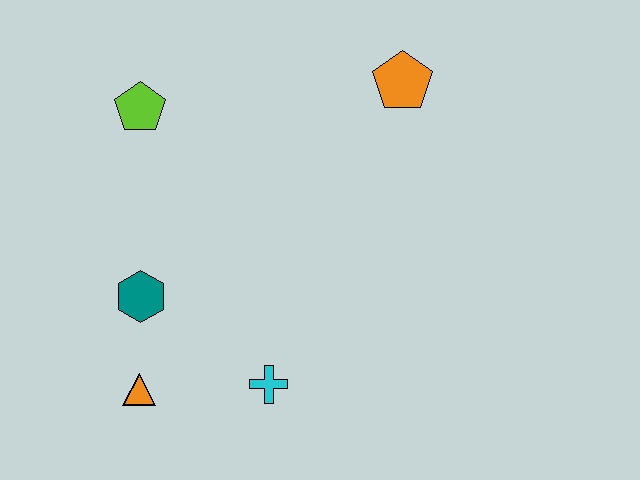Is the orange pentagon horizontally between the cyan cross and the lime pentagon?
No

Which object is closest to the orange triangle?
The teal hexagon is closest to the orange triangle.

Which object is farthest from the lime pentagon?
The cyan cross is farthest from the lime pentagon.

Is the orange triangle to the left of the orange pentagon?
Yes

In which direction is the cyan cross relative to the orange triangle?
The cyan cross is to the right of the orange triangle.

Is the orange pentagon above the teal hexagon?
Yes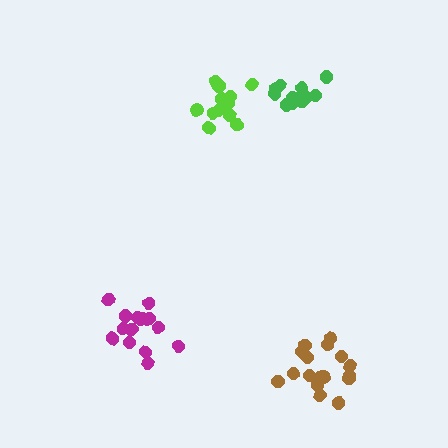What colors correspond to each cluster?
The clusters are colored: lime, brown, green, magenta.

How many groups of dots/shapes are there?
There are 4 groups.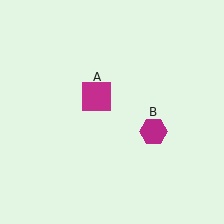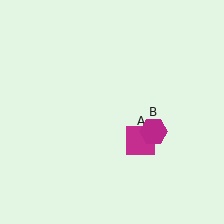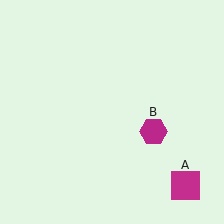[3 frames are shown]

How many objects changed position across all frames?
1 object changed position: magenta square (object A).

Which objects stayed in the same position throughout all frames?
Magenta hexagon (object B) remained stationary.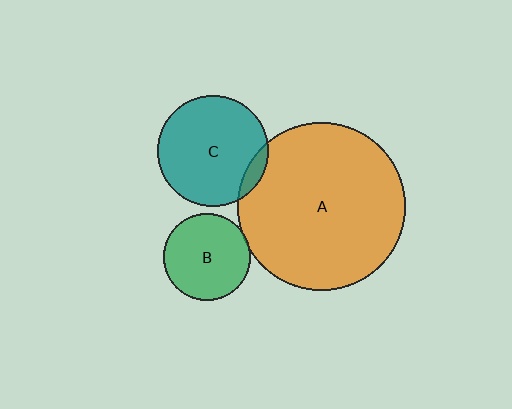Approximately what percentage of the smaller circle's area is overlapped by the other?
Approximately 5%.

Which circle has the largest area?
Circle A (orange).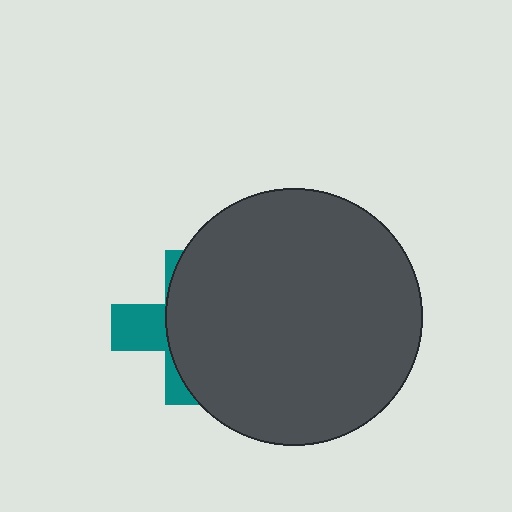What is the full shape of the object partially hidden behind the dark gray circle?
The partially hidden object is a teal cross.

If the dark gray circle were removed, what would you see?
You would see the complete teal cross.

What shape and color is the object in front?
The object in front is a dark gray circle.